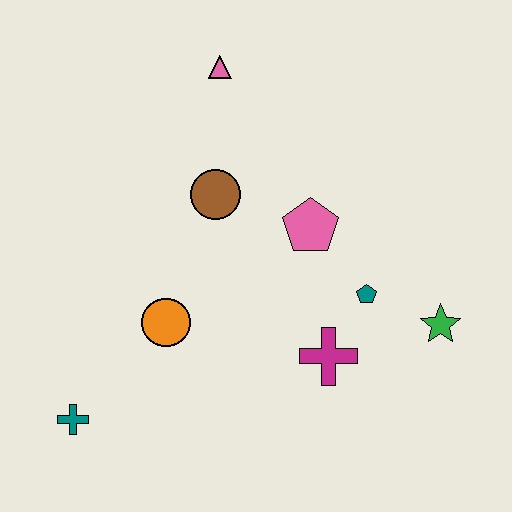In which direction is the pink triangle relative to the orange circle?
The pink triangle is above the orange circle.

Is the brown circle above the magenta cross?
Yes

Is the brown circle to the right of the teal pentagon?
No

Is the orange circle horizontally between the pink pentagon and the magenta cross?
No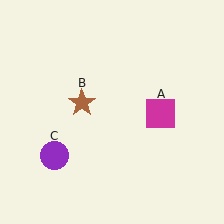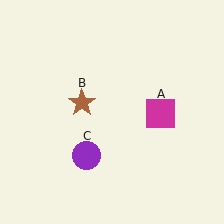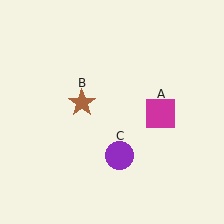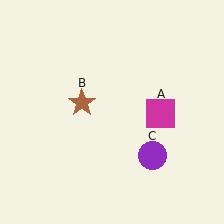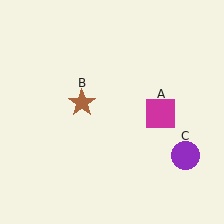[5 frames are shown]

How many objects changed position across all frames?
1 object changed position: purple circle (object C).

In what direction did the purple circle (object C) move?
The purple circle (object C) moved right.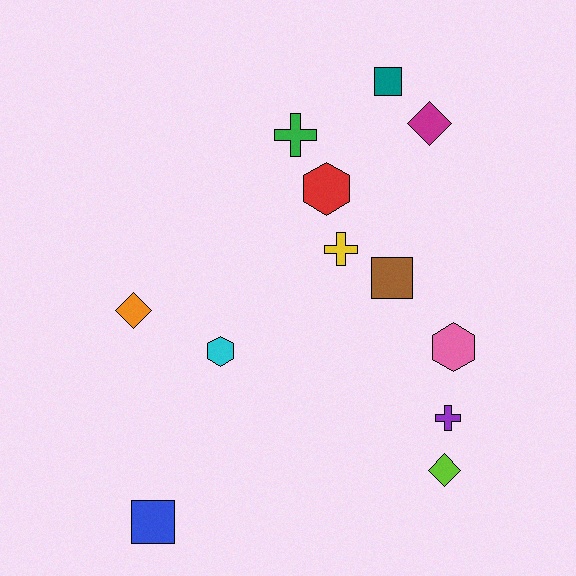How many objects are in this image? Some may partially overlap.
There are 12 objects.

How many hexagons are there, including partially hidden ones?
There are 3 hexagons.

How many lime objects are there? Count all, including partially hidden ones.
There is 1 lime object.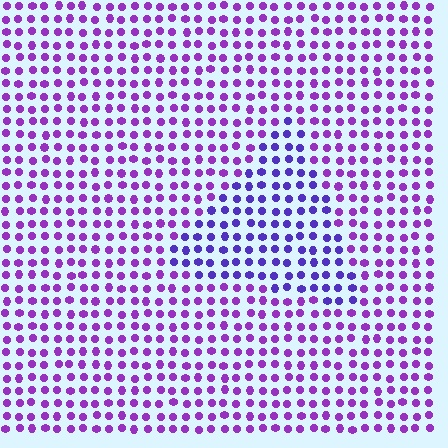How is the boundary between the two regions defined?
The boundary is defined purely by a slight shift in hue (about 30 degrees). Spacing, size, and orientation are identical on both sides.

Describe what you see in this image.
The image is filled with small purple elements in a uniform arrangement. A triangle-shaped region is visible where the elements are tinted to a slightly different hue, forming a subtle color boundary.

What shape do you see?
I see a triangle.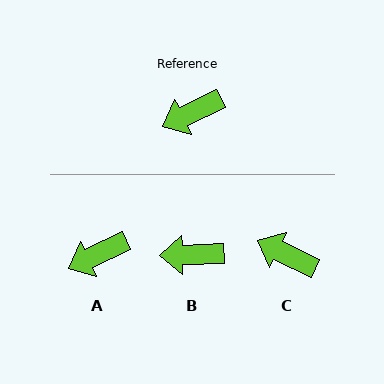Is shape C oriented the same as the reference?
No, it is off by about 51 degrees.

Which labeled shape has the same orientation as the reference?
A.